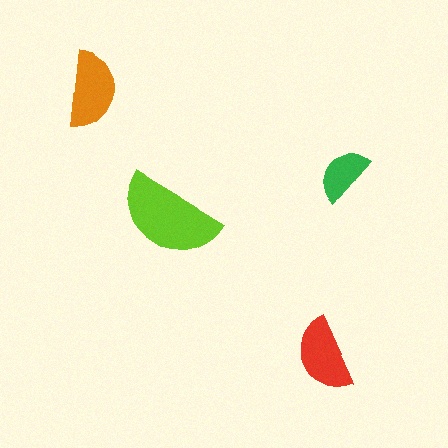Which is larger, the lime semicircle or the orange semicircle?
The lime one.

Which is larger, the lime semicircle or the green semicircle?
The lime one.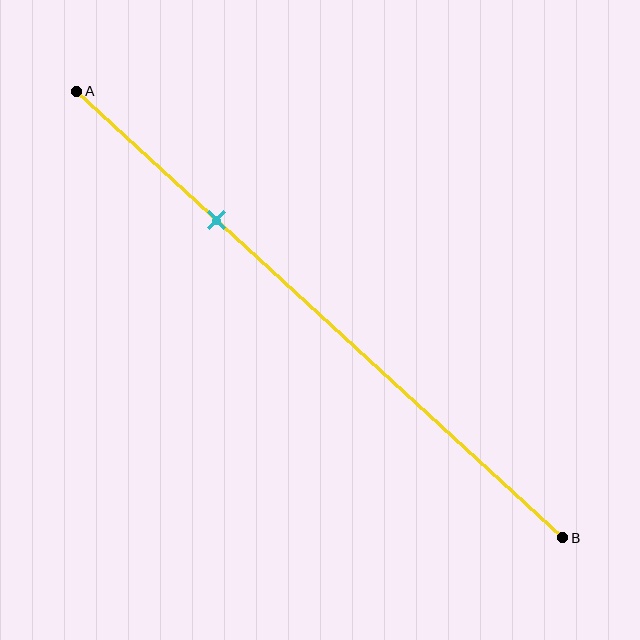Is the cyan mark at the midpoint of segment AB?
No, the mark is at about 30% from A, not at the 50% midpoint.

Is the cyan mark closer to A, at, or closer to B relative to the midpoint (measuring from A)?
The cyan mark is closer to point A than the midpoint of segment AB.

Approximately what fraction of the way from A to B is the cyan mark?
The cyan mark is approximately 30% of the way from A to B.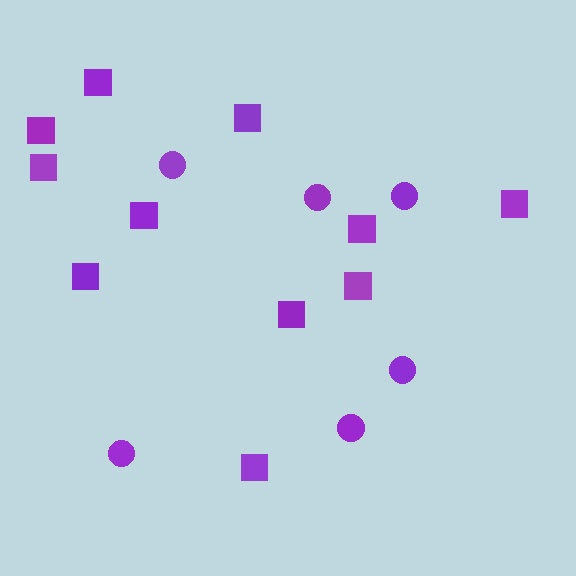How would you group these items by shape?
There are 2 groups: one group of squares (11) and one group of circles (6).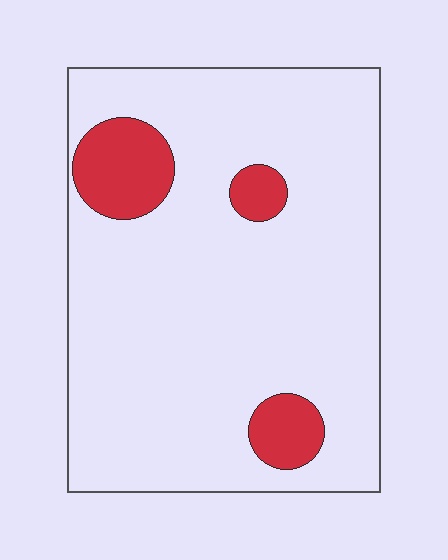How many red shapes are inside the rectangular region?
3.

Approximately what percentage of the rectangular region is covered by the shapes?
Approximately 10%.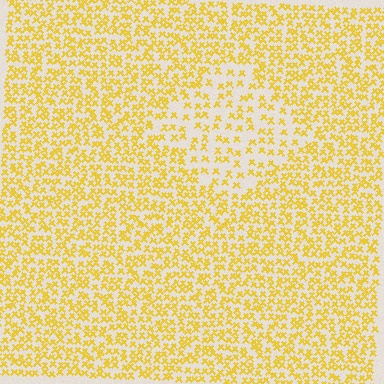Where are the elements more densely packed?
The elements are more densely packed outside the diamond boundary.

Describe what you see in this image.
The image contains small yellow elements arranged at two different densities. A diamond-shaped region is visible where the elements are less densely packed than the surrounding area.